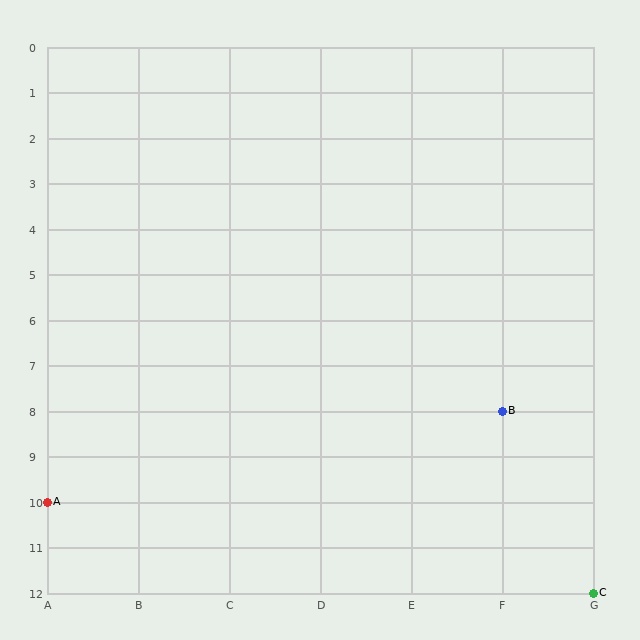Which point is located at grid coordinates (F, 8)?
Point B is at (F, 8).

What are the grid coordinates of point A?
Point A is at grid coordinates (A, 10).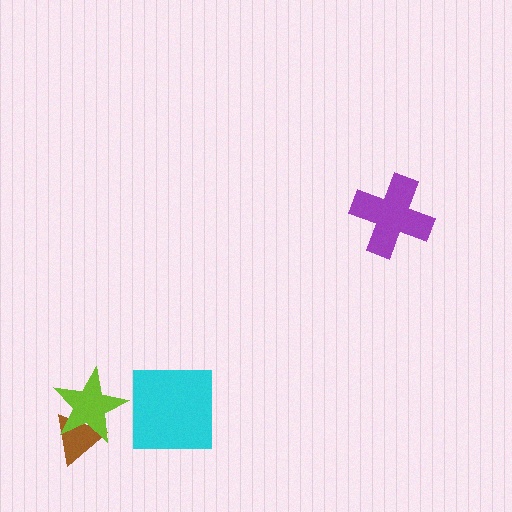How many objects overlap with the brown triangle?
1 object overlaps with the brown triangle.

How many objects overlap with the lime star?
1 object overlaps with the lime star.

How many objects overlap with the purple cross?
0 objects overlap with the purple cross.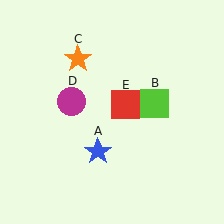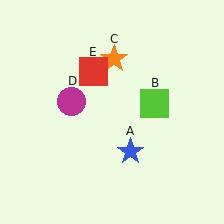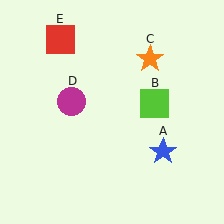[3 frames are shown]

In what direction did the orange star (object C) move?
The orange star (object C) moved right.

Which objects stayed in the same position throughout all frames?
Lime square (object B) and magenta circle (object D) remained stationary.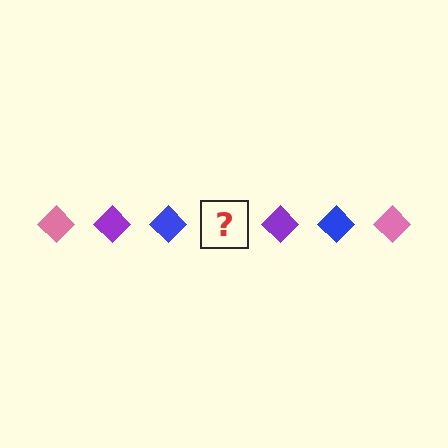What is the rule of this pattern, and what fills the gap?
The rule is that the pattern cycles through pink, purple, blue diamonds. The gap should be filled with a pink diamond.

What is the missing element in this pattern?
The missing element is a pink diamond.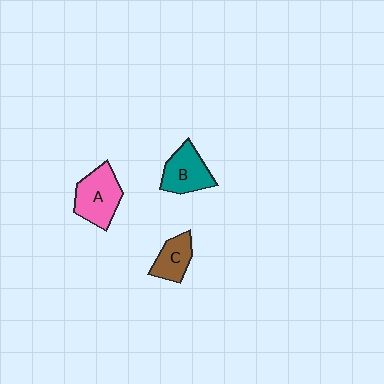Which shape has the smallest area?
Shape C (brown).